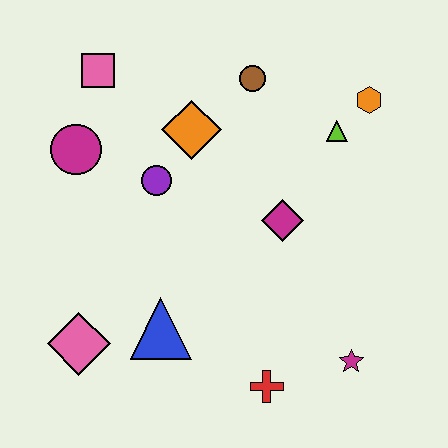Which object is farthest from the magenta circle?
The magenta star is farthest from the magenta circle.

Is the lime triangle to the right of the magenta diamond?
Yes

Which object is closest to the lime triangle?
The orange hexagon is closest to the lime triangle.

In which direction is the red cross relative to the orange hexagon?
The red cross is below the orange hexagon.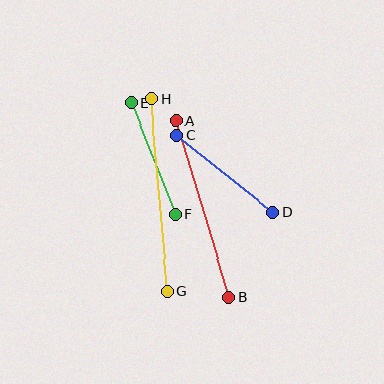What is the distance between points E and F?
The distance is approximately 121 pixels.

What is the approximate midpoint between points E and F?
The midpoint is at approximately (153, 158) pixels.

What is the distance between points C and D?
The distance is approximately 122 pixels.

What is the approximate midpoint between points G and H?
The midpoint is at approximately (160, 195) pixels.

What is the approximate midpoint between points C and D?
The midpoint is at approximately (225, 173) pixels.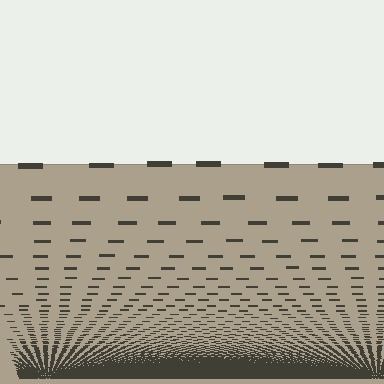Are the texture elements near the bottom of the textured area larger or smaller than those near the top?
Smaller. The gradient is inverted — elements near the bottom are smaller and denser.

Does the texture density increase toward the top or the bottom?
Density increases toward the bottom.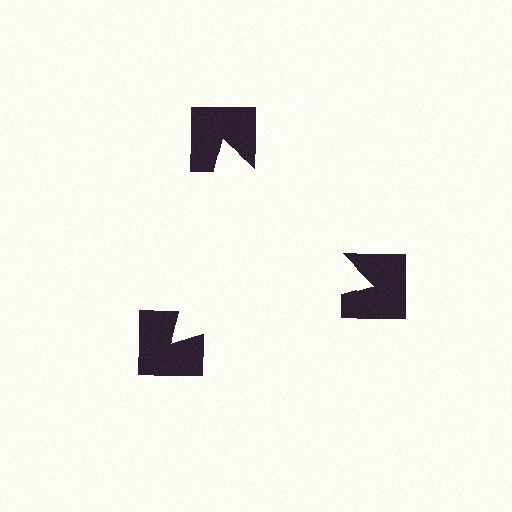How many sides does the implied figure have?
3 sides.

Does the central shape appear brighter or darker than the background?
It typically appears slightly brighter than the background, even though no actual brightness change is drawn.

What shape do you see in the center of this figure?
An illusory triangle — its edges are inferred from the aligned wedge cuts in the notched squares, not physically drawn.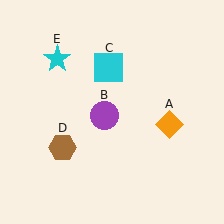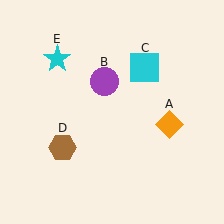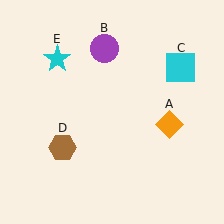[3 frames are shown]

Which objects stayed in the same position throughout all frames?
Orange diamond (object A) and brown hexagon (object D) and cyan star (object E) remained stationary.